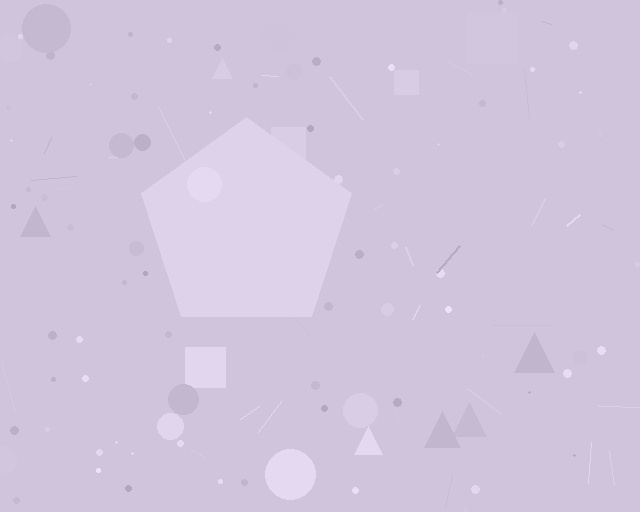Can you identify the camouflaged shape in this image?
The camouflaged shape is a pentagon.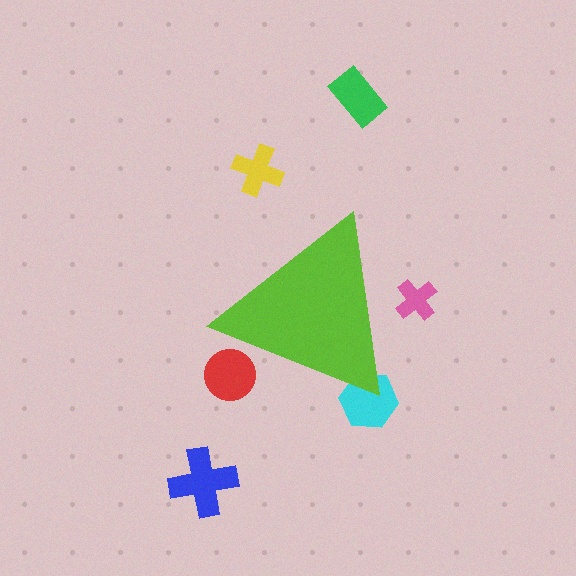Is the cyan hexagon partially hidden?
Yes, the cyan hexagon is partially hidden behind the lime triangle.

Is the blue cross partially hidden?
No, the blue cross is fully visible.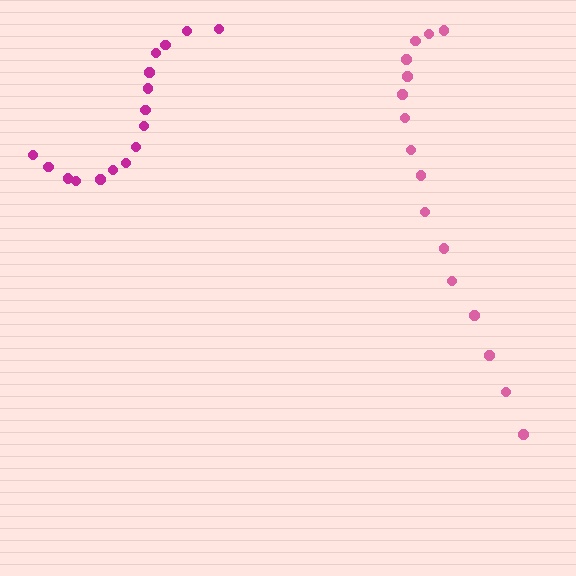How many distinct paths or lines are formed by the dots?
There are 2 distinct paths.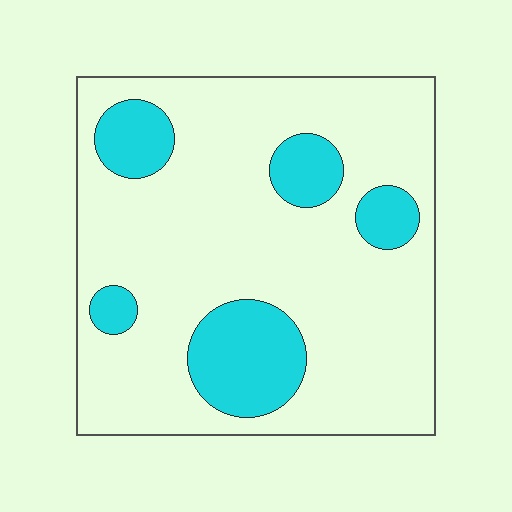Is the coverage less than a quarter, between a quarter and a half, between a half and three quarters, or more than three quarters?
Less than a quarter.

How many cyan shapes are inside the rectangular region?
5.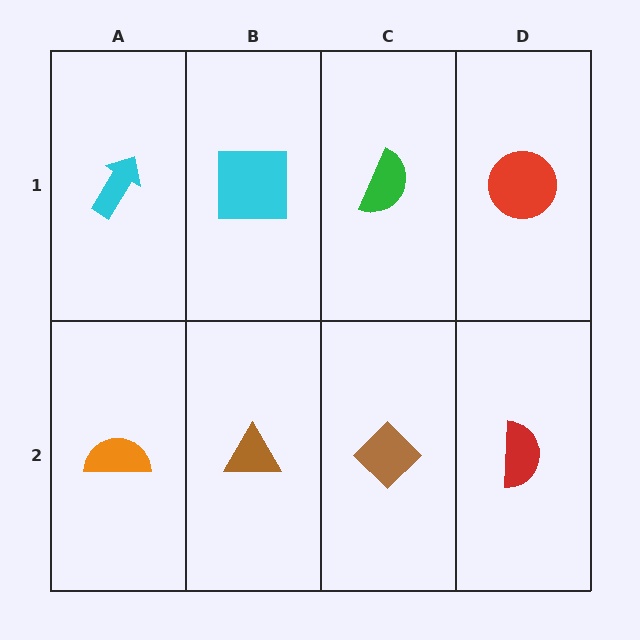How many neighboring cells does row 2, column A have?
2.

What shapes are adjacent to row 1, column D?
A red semicircle (row 2, column D), a green semicircle (row 1, column C).